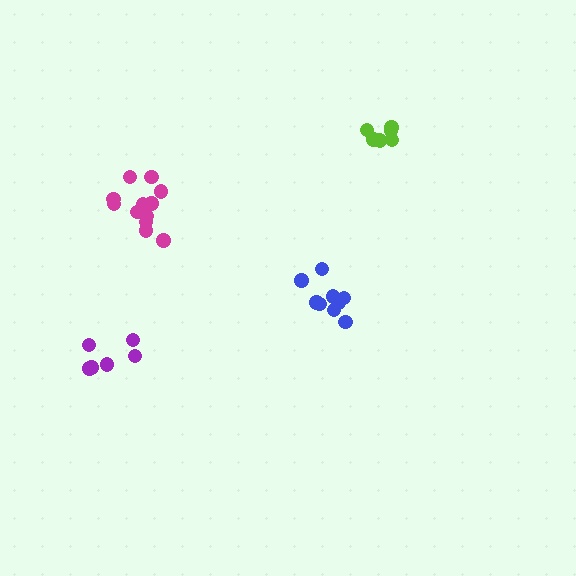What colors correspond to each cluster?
The clusters are colored: purple, blue, magenta, lime.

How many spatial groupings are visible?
There are 4 spatial groupings.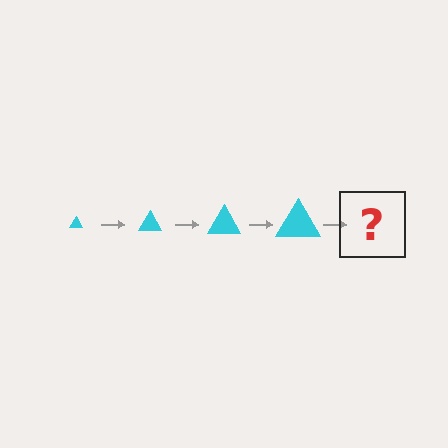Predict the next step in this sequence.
The next step is a cyan triangle, larger than the previous one.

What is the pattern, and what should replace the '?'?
The pattern is that the triangle gets progressively larger each step. The '?' should be a cyan triangle, larger than the previous one.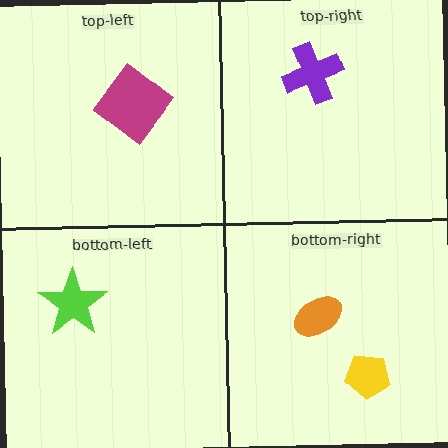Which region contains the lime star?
The bottom-left region.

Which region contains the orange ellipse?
The bottom-right region.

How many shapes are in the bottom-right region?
2.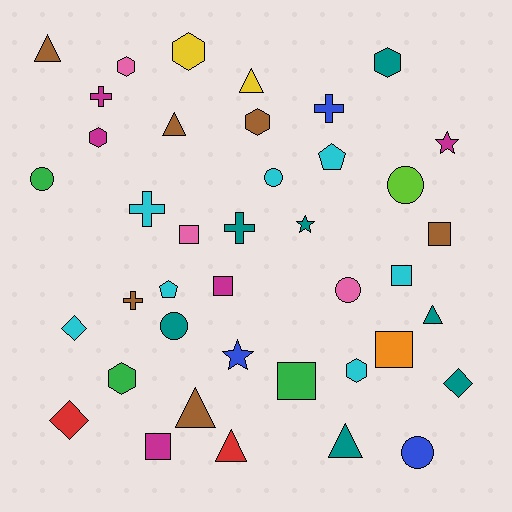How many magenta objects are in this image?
There are 5 magenta objects.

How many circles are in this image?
There are 6 circles.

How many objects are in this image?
There are 40 objects.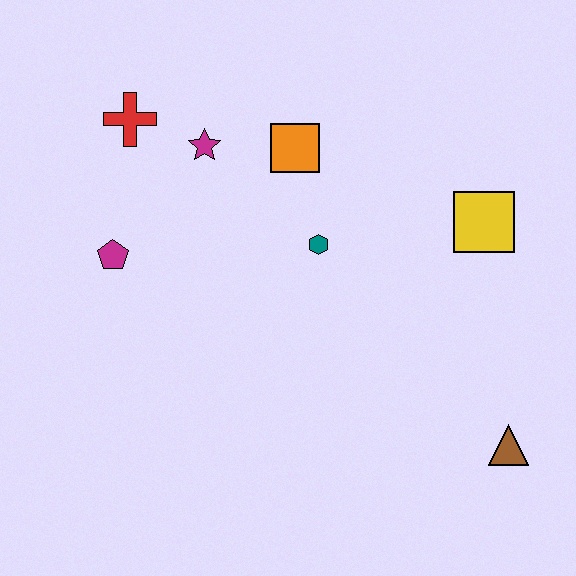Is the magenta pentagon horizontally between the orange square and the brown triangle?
No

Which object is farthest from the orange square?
The brown triangle is farthest from the orange square.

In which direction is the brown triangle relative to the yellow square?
The brown triangle is below the yellow square.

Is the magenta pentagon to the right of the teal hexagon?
No